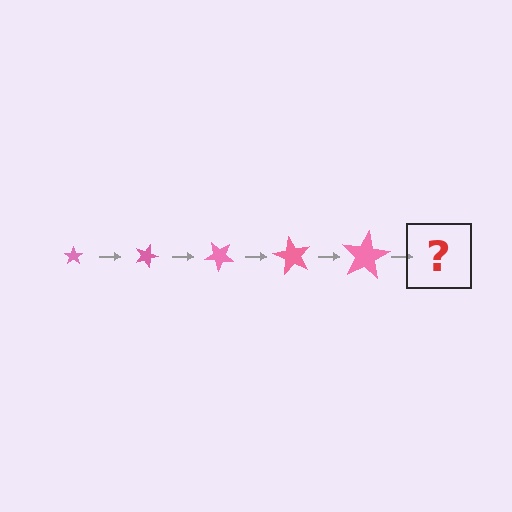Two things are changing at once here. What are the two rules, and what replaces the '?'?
The two rules are that the star grows larger each step and it rotates 20 degrees each step. The '?' should be a star, larger than the previous one and rotated 100 degrees from the start.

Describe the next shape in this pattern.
It should be a star, larger than the previous one and rotated 100 degrees from the start.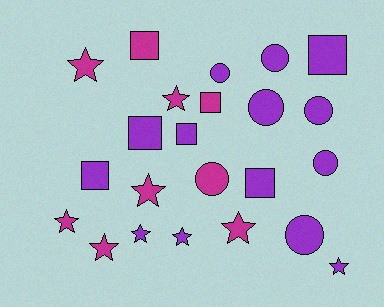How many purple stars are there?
There are 3 purple stars.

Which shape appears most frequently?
Star, with 9 objects.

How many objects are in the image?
There are 23 objects.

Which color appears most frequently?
Purple, with 14 objects.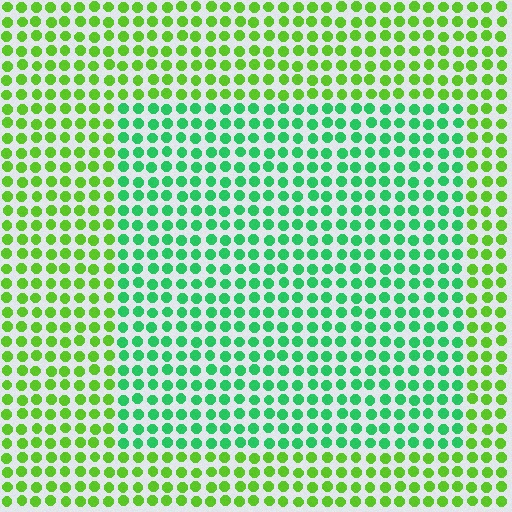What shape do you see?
I see a rectangle.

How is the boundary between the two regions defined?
The boundary is defined purely by a slight shift in hue (about 41 degrees). Spacing, size, and orientation are identical on both sides.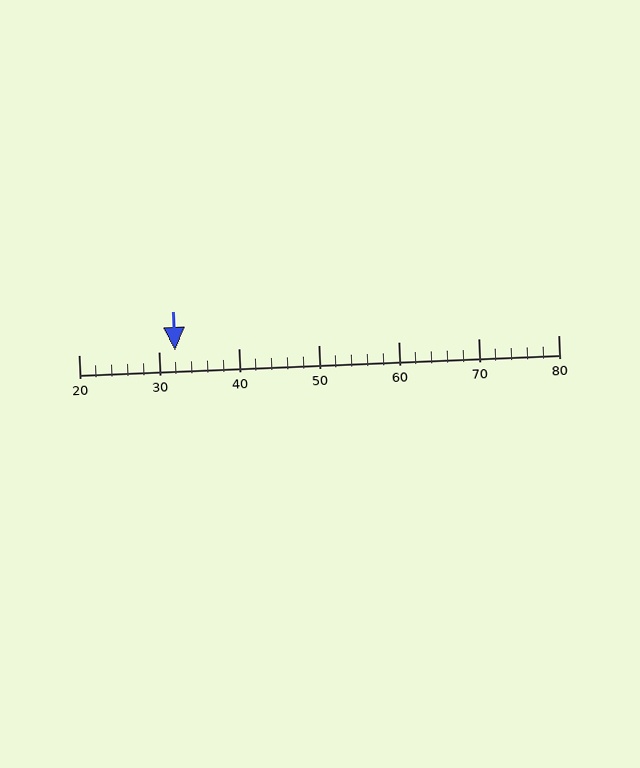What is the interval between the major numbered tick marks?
The major tick marks are spaced 10 units apart.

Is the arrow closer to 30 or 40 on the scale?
The arrow is closer to 30.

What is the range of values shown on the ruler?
The ruler shows values from 20 to 80.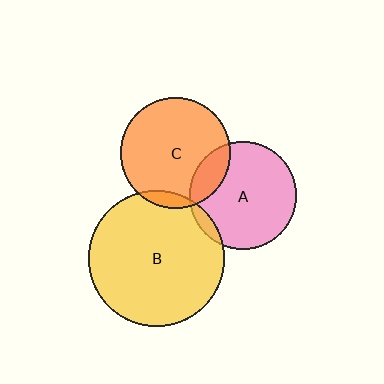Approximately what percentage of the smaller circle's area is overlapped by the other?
Approximately 5%.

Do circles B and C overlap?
Yes.